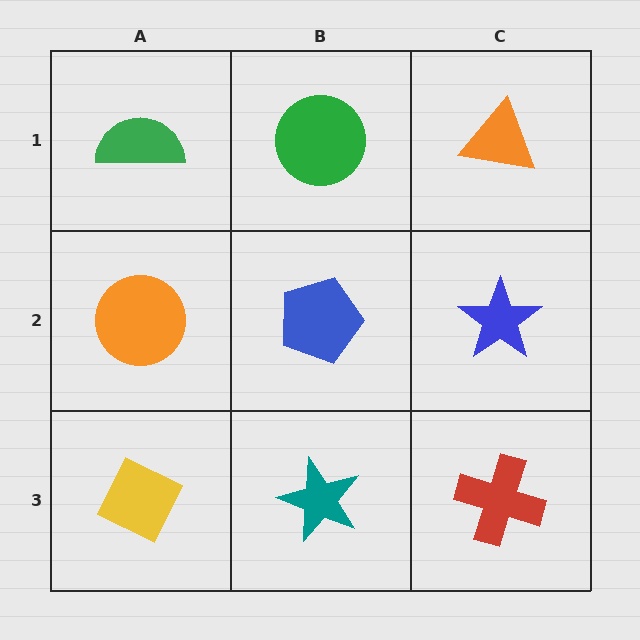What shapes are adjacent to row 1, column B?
A blue pentagon (row 2, column B), a green semicircle (row 1, column A), an orange triangle (row 1, column C).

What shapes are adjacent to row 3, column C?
A blue star (row 2, column C), a teal star (row 3, column B).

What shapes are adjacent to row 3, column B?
A blue pentagon (row 2, column B), a yellow diamond (row 3, column A), a red cross (row 3, column C).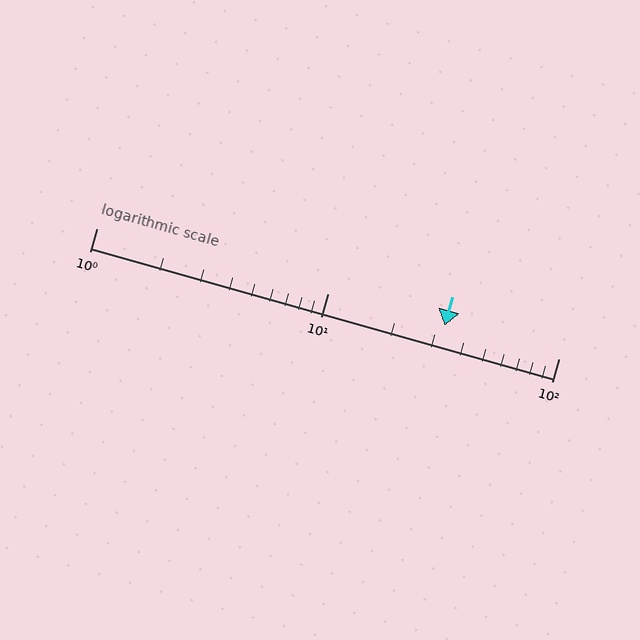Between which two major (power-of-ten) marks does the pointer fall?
The pointer is between 10 and 100.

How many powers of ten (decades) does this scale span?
The scale spans 2 decades, from 1 to 100.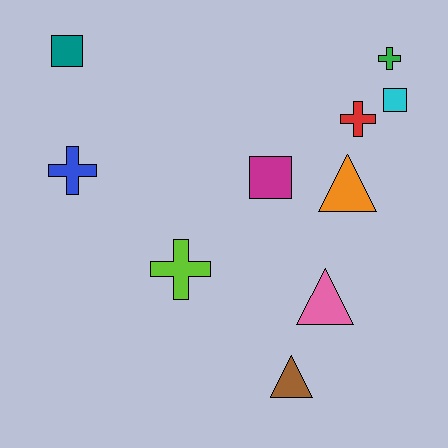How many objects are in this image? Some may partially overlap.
There are 10 objects.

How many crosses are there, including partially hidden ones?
There are 4 crosses.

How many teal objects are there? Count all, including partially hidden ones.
There is 1 teal object.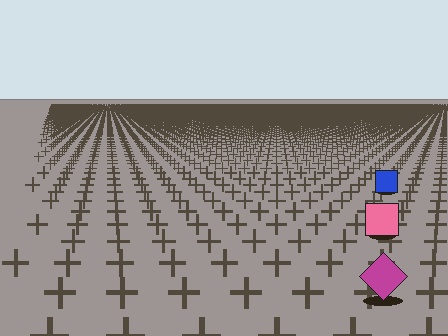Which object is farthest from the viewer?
The blue square is farthest from the viewer. It appears smaller and the ground texture around it is denser.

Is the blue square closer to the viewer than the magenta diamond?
No. The magenta diamond is closer — you can tell from the texture gradient: the ground texture is coarser near it.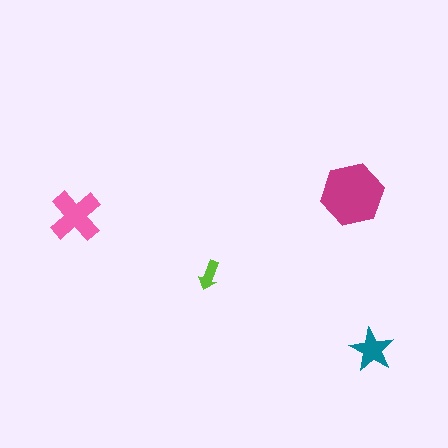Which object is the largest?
The magenta hexagon.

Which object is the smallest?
The lime arrow.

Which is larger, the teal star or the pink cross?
The pink cross.